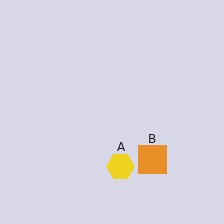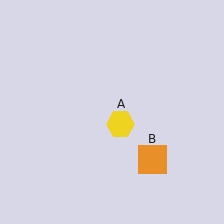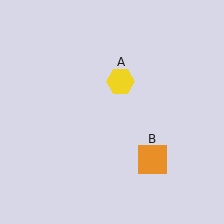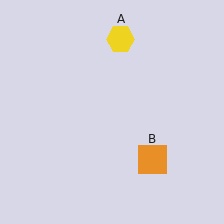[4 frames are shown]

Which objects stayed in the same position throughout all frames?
Orange square (object B) remained stationary.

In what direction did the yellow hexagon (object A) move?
The yellow hexagon (object A) moved up.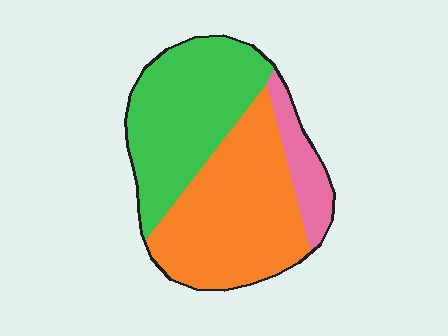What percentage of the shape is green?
Green takes up about two fifths (2/5) of the shape.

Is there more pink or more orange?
Orange.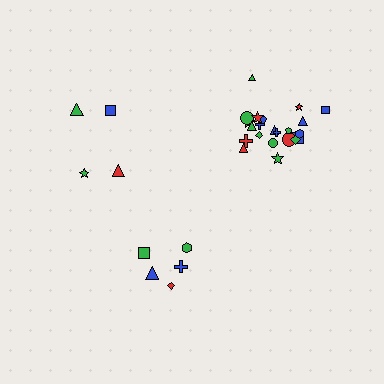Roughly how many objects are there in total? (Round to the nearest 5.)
Roughly 30 objects in total.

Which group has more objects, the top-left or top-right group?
The top-right group.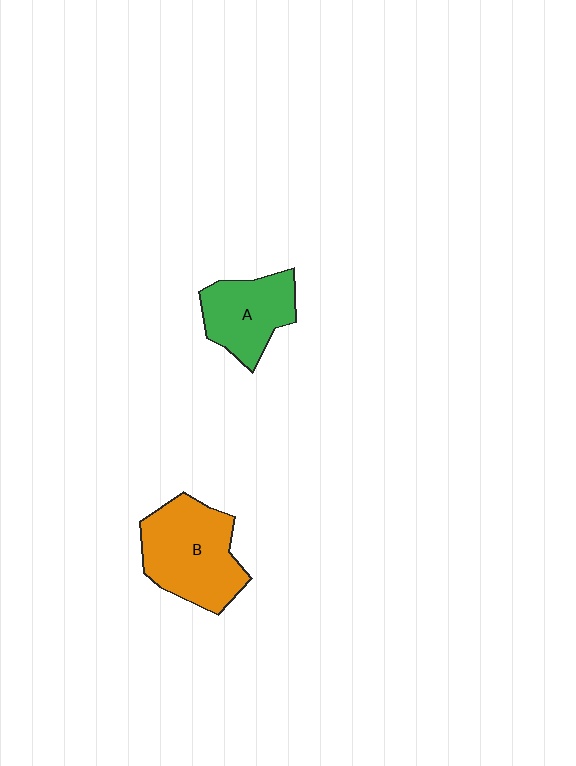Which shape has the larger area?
Shape B (orange).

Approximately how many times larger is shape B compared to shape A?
Approximately 1.4 times.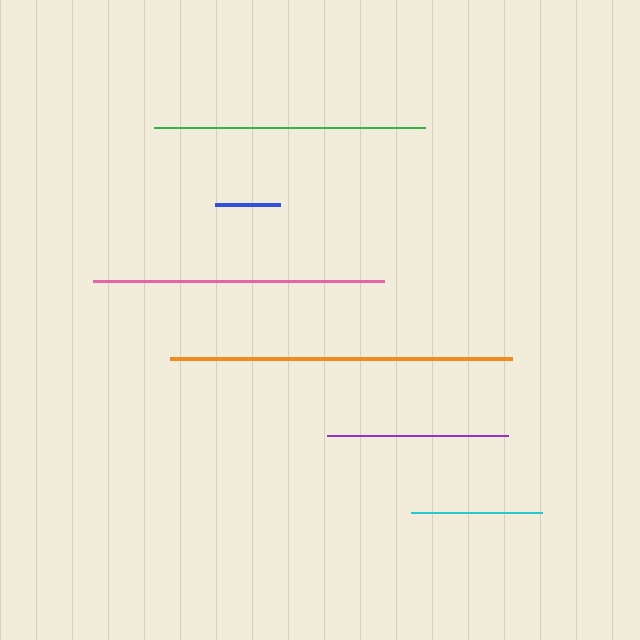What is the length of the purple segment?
The purple segment is approximately 181 pixels long.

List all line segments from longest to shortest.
From longest to shortest: orange, pink, green, purple, cyan, blue.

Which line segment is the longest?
The orange line is the longest at approximately 342 pixels.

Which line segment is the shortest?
The blue line is the shortest at approximately 65 pixels.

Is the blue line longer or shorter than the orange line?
The orange line is longer than the blue line.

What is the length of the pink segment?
The pink segment is approximately 291 pixels long.